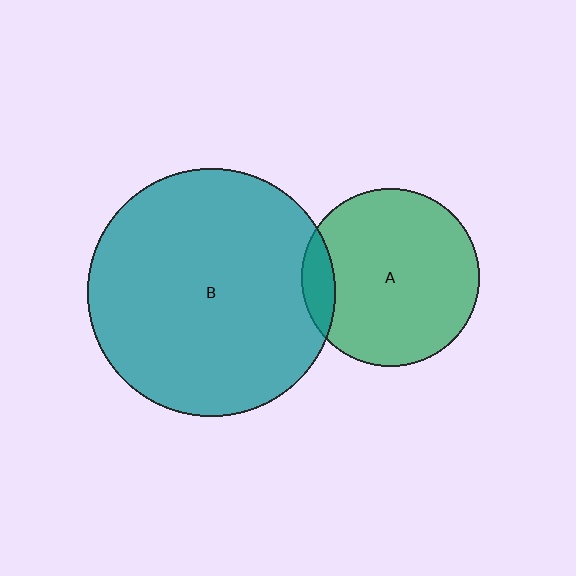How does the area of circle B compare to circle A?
Approximately 1.9 times.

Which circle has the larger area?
Circle B (teal).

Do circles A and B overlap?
Yes.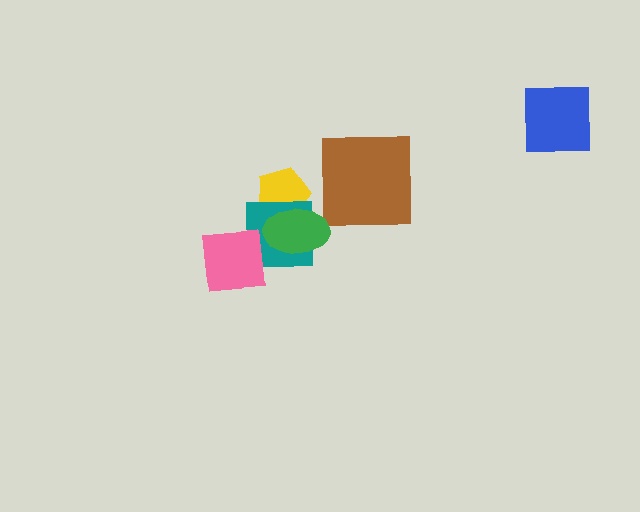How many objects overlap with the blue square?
0 objects overlap with the blue square.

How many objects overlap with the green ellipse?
2 objects overlap with the green ellipse.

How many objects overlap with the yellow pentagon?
2 objects overlap with the yellow pentagon.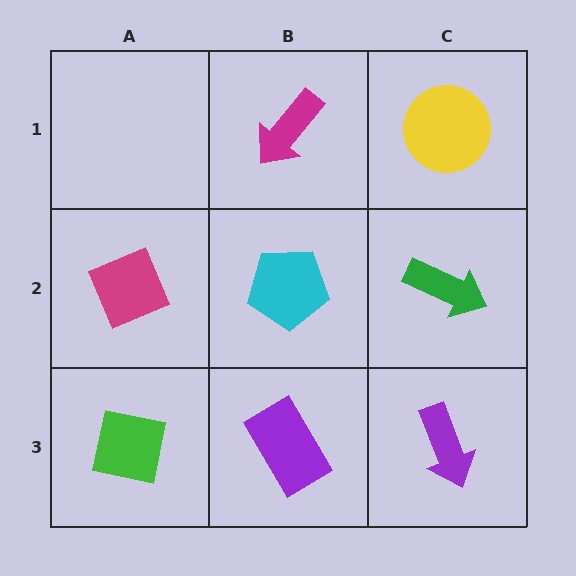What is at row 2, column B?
A cyan pentagon.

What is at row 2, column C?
A green arrow.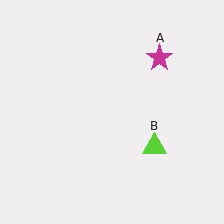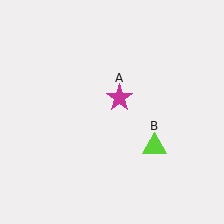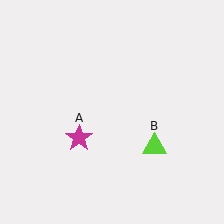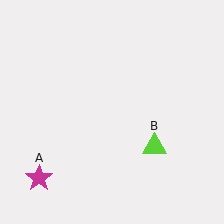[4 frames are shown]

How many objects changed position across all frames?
1 object changed position: magenta star (object A).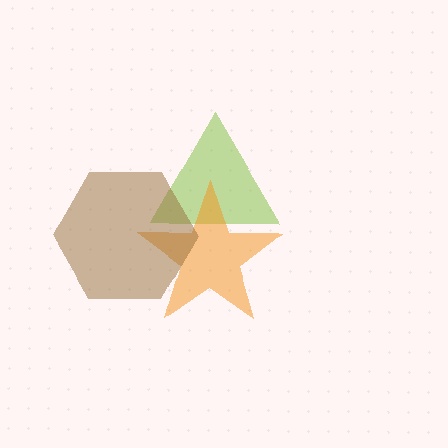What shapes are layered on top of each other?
The layered shapes are: a lime triangle, an orange star, a brown hexagon.